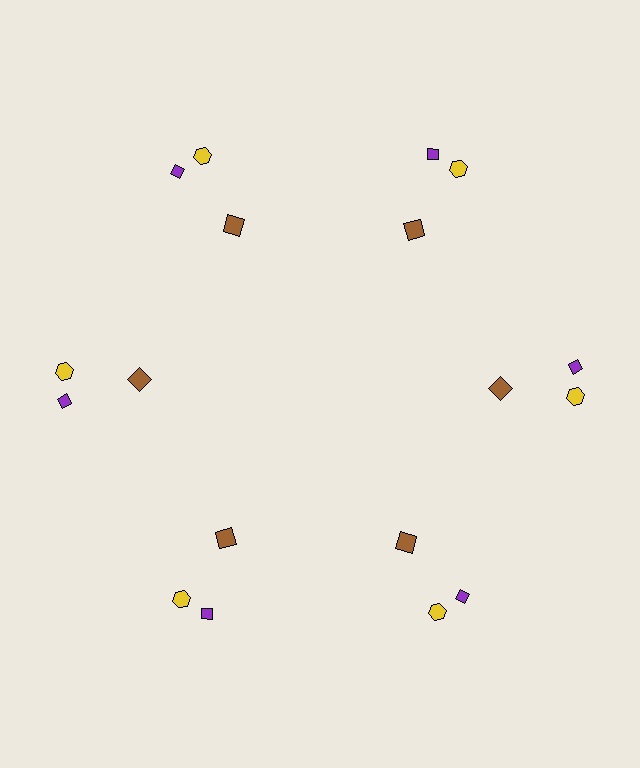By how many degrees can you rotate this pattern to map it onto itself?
The pattern maps onto itself every 60 degrees of rotation.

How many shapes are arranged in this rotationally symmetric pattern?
There are 18 shapes, arranged in 6 groups of 3.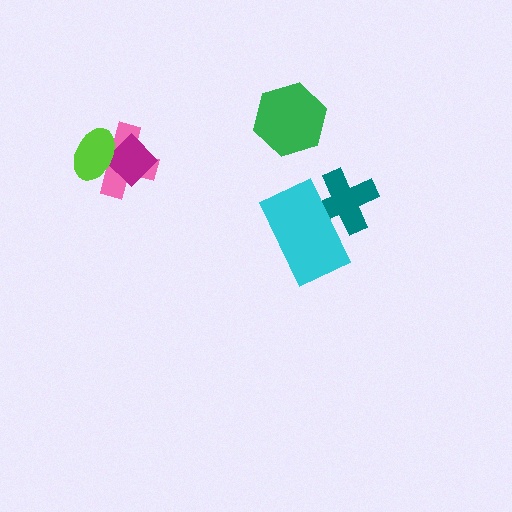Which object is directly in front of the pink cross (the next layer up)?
The magenta diamond is directly in front of the pink cross.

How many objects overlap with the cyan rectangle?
1 object overlaps with the cyan rectangle.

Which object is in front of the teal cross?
The cyan rectangle is in front of the teal cross.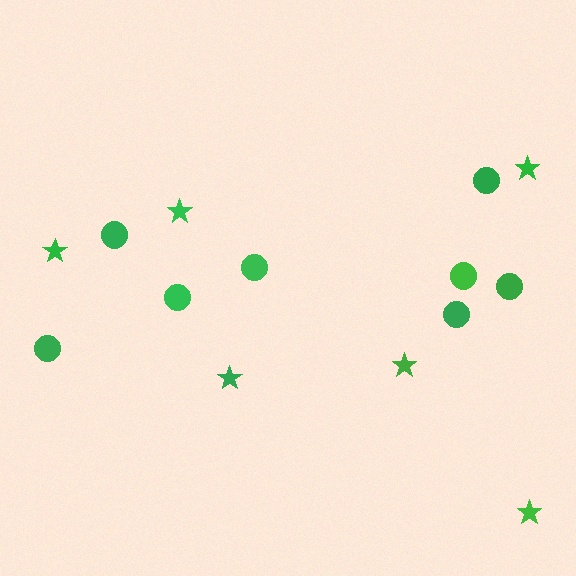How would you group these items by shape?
There are 2 groups: one group of circles (8) and one group of stars (6).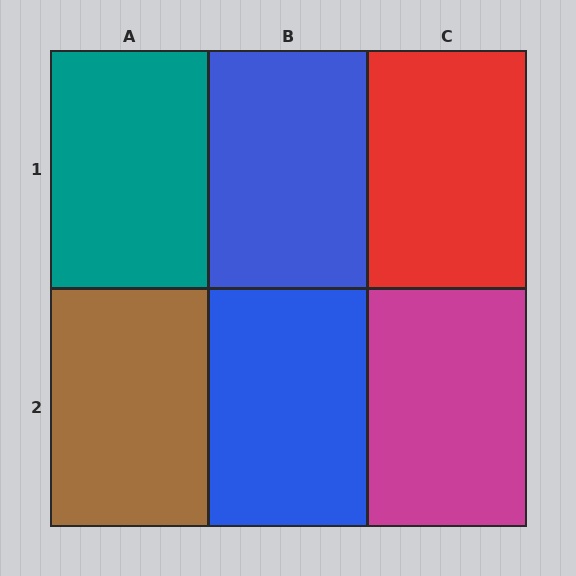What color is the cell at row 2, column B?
Blue.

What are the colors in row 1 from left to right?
Teal, blue, red.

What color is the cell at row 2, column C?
Magenta.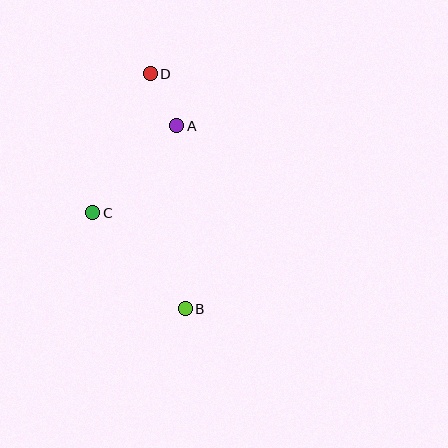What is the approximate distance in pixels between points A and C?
The distance between A and C is approximately 121 pixels.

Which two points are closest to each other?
Points A and D are closest to each other.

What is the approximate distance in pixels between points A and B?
The distance between A and B is approximately 183 pixels.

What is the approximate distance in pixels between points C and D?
The distance between C and D is approximately 151 pixels.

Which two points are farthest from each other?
Points B and D are farthest from each other.